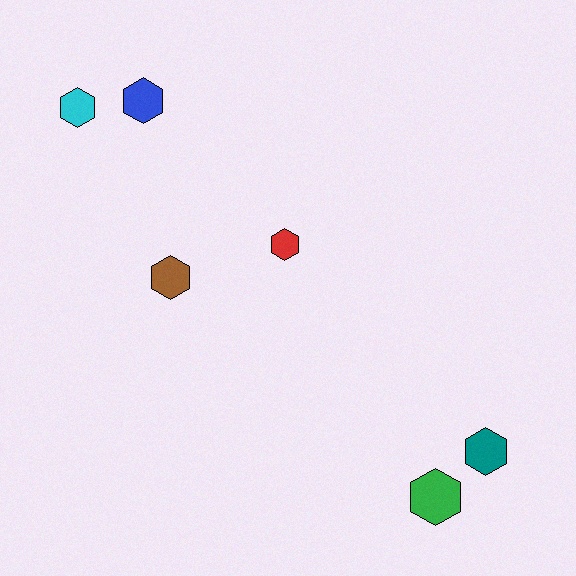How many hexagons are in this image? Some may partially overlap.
There are 6 hexagons.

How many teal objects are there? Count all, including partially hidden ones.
There is 1 teal object.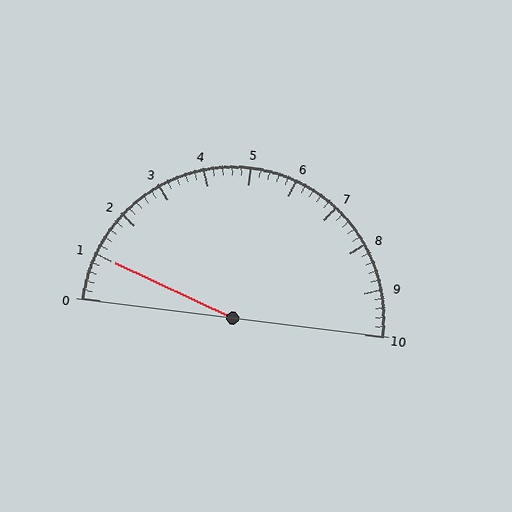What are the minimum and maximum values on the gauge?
The gauge ranges from 0 to 10.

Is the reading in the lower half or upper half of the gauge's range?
The reading is in the lower half of the range (0 to 10).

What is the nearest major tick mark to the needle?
The nearest major tick mark is 1.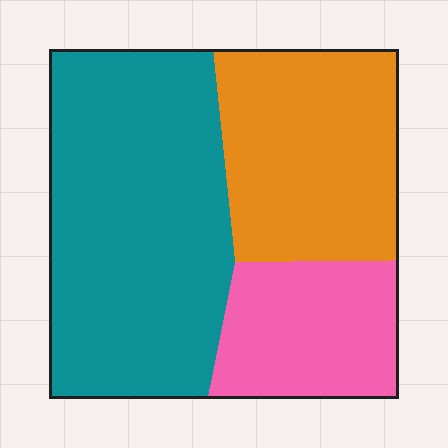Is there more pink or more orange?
Orange.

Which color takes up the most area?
Teal, at roughly 50%.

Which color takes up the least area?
Pink, at roughly 20%.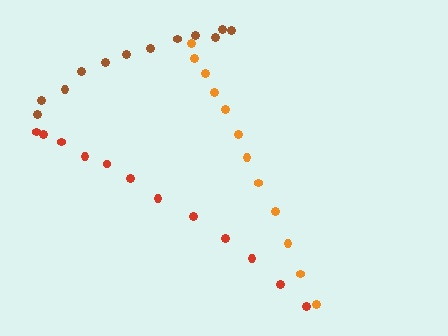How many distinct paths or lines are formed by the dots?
There are 3 distinct paths.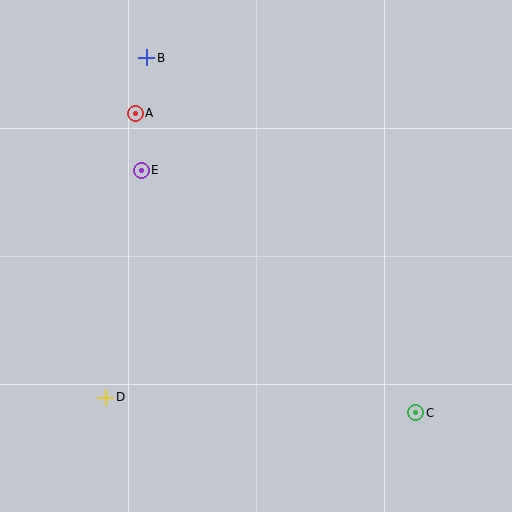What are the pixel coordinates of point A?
Point A is at (135, 113).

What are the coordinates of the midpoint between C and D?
The midpoint between C and D is at (261, 405).